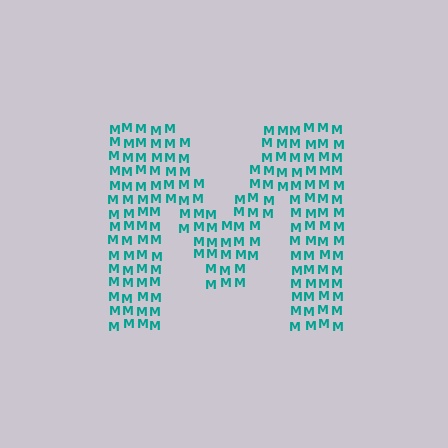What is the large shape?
The large shape is the letter M.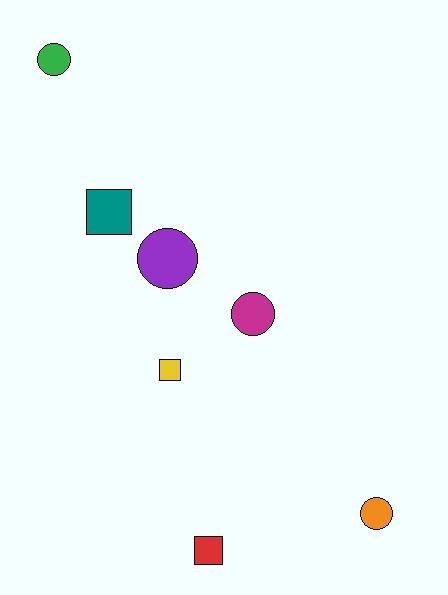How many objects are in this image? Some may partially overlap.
There are 7 objects.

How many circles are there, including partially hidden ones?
There are 4 circles.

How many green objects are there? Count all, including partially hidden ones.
There is 1 green object.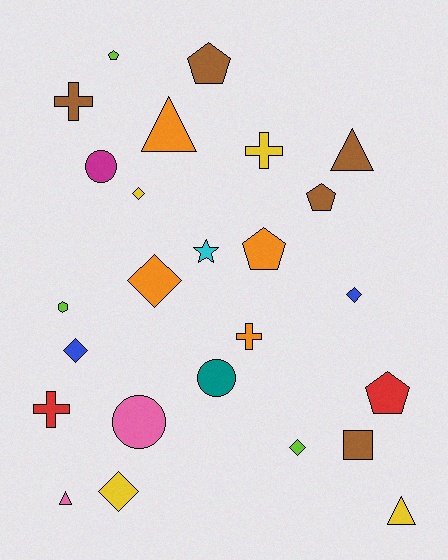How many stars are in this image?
There is 1 star.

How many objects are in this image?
There are 25 objects.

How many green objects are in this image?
There are no green objects.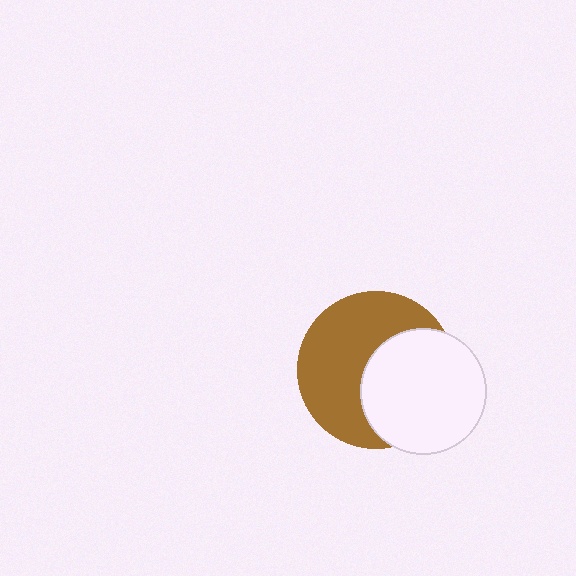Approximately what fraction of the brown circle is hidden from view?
Roughly 44% of the brown circle is hidden behind the white circle.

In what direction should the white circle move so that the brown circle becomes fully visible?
The white circle should move right. That is the shortest direction to clear the overlap and leave the brown circle fully visible.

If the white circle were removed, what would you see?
You would see the complete brown circle.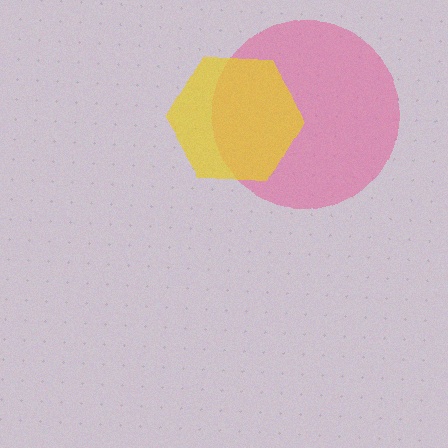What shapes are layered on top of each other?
The layered shapes are: a pink circle, a yellow hexagon.